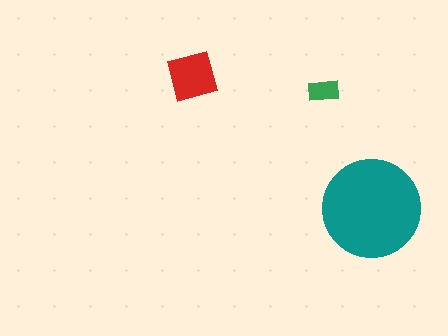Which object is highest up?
The red square is topmost.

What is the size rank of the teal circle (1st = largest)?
1st.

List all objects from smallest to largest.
The green rectangle, the red square, the teal circle.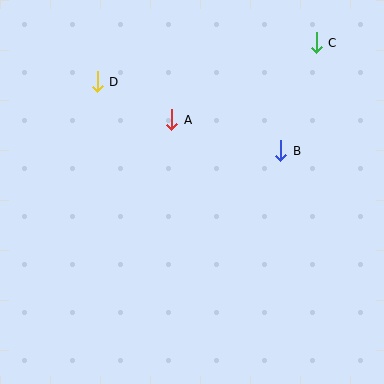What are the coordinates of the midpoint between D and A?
The midpoint between D and A is at (135, 101).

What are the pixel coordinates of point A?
Point A is at (172, 120).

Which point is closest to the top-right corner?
Point C is closest to the top-right corner.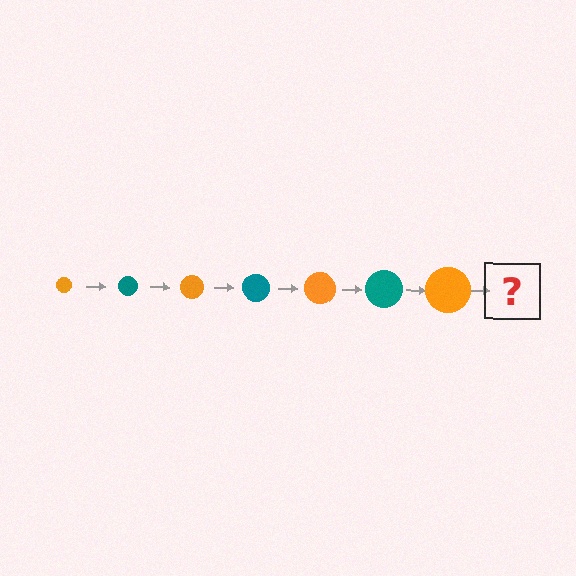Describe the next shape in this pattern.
It should be a teal circle, larger than the previous one.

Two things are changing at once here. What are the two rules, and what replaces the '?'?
The two rules are that the circle grows larger each step and the color cycles through orange and teal. The '?' should be a teal circle, larger than the previous one.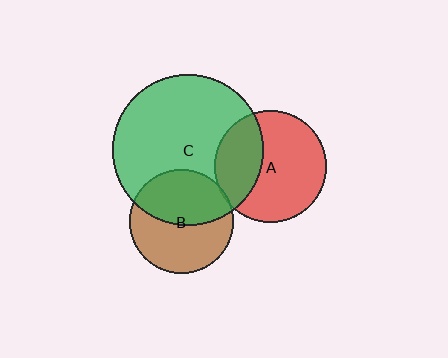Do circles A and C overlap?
Yes.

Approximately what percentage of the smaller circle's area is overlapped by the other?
Approximately 35%.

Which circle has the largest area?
Circle C (green).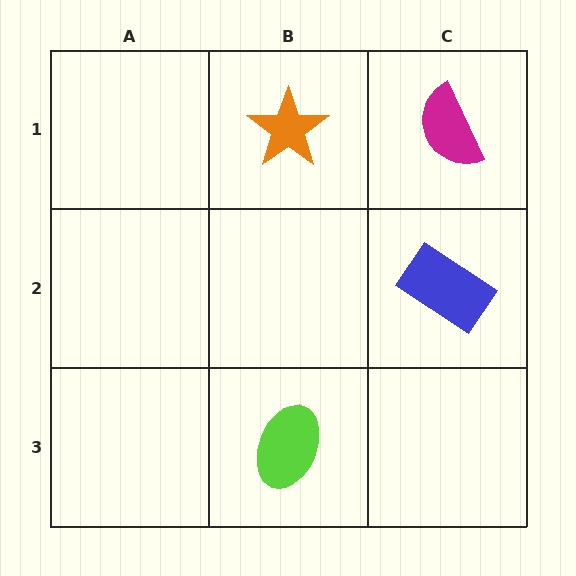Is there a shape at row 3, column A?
No, that cell is empty.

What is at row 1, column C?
A magenta semicircle.